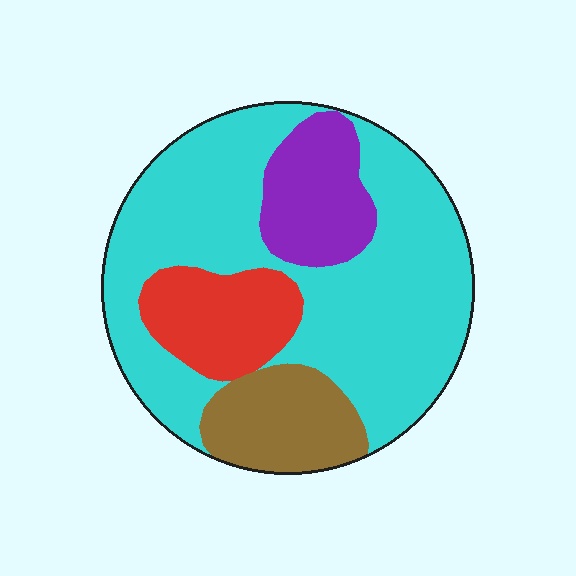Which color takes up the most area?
Cyan, at roughly 60%.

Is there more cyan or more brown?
Cyan.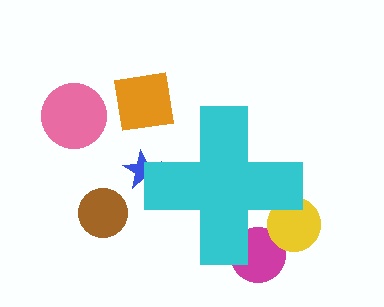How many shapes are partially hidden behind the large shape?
3 shapes are partially hidden.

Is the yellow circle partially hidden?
Yes, the yellow circle is partially hidden behind the cyan cross.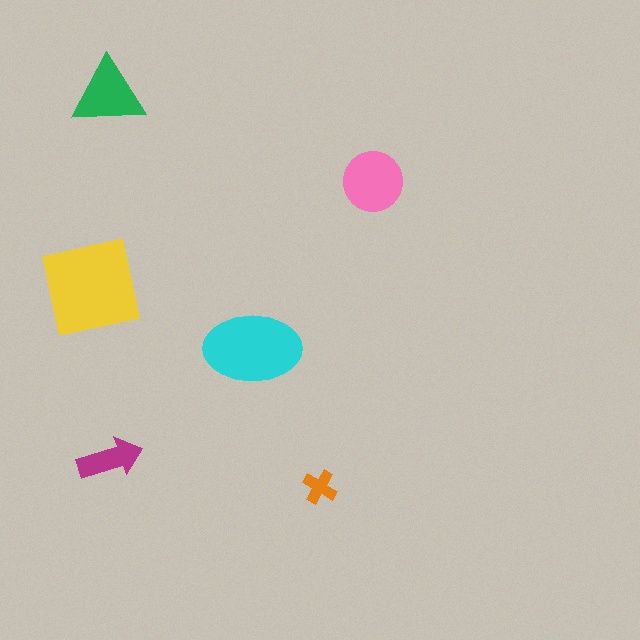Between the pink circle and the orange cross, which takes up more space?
The pink circle.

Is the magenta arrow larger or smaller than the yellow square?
Smaller.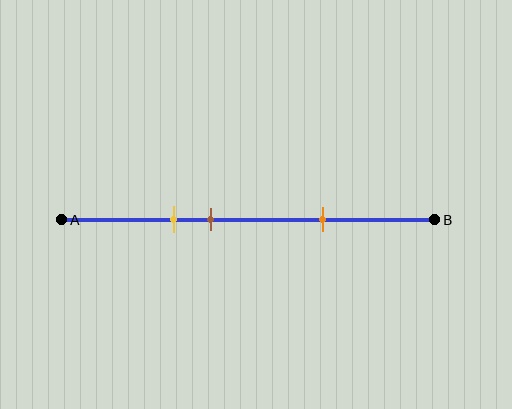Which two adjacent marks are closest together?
The yellow and brown marks are the closest adjacent pair.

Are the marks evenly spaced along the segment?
No, the marks are not evenly spaced.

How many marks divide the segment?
There are 3 marks dividing the segment.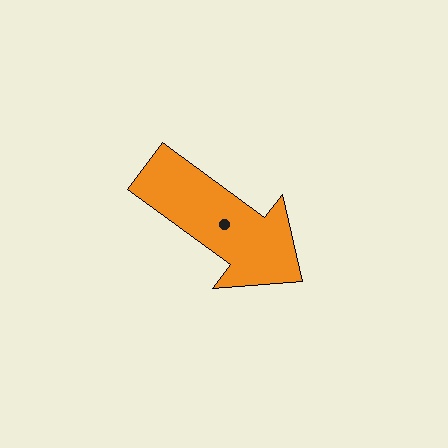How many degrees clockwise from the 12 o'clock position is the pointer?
Approximately 126 degrees.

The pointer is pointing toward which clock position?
Roughly 4 o'clock.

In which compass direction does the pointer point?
Southeast.